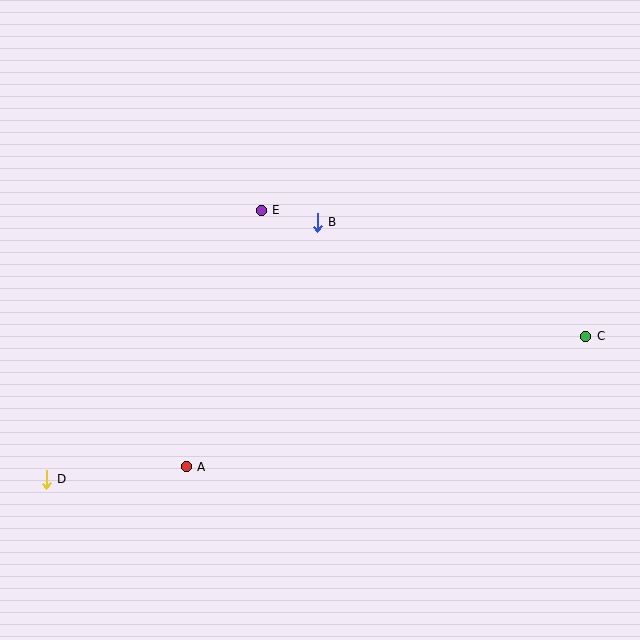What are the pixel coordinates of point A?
Point A is at (186, 467).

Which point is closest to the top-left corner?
Point E is closest to the top-left corner.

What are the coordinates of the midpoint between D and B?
The midpoint between D and B is at (182, 351).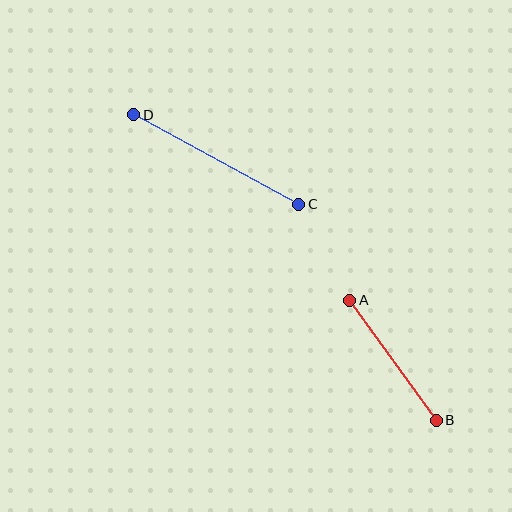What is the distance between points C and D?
The distance is approximately 188 pixels.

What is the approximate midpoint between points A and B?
The midpoint is at approximately (393, 360) pixels.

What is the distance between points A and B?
The distance is approximately 148 pixels.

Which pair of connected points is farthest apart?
Points C and D are farthest apart.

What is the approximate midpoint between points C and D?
The midpoint is at approximately (216, 160) pixels.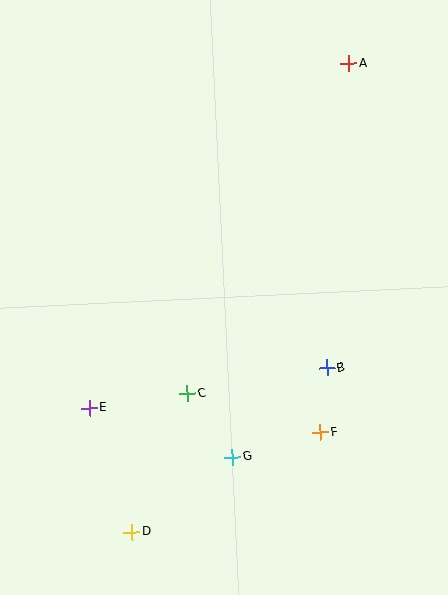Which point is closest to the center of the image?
Point C at (187, 394) is closest to the center.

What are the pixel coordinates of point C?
Point C is at (187, 394).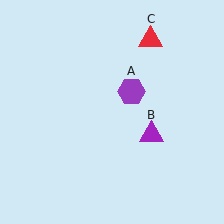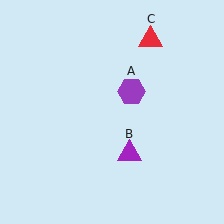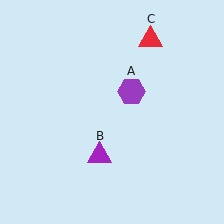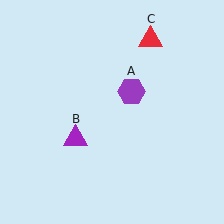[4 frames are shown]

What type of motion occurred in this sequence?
The purple triangle (object B) rotated clockwise around the center of the scene.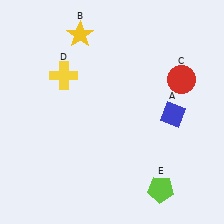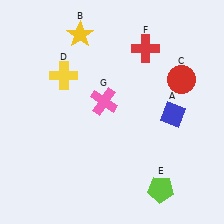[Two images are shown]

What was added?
A red cross (F), a pink cross (G) were added in Image 2.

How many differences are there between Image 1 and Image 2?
There are 2 differences between the two images.